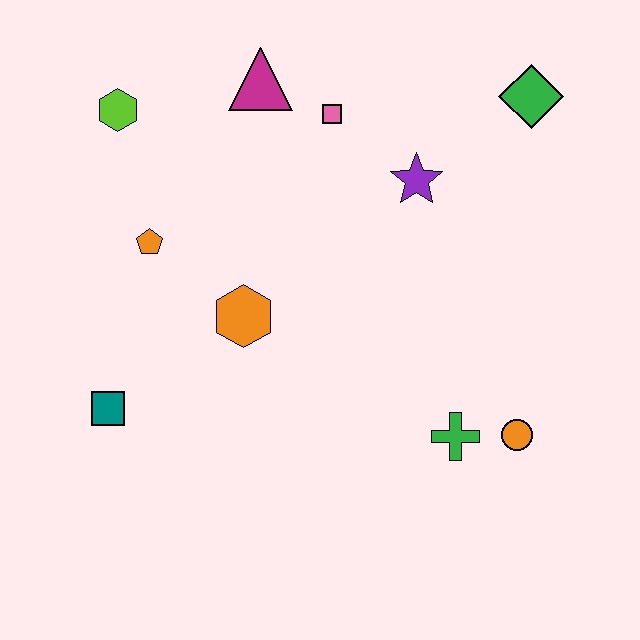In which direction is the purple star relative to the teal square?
The purple star is to the right of the teal square.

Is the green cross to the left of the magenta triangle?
No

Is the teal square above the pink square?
No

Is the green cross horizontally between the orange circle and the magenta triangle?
Yes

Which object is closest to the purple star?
The pink square is closest to the purple star.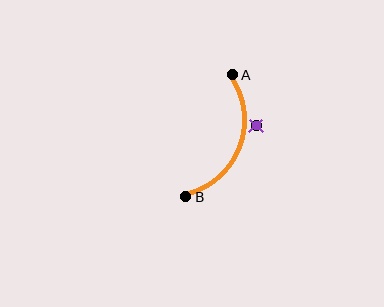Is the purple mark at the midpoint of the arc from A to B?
No — the purple mark does not lie on the arc at all. It sits slightly outside the curve.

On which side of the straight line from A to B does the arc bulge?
The arc bulges to the right of the straight line connecting A and B.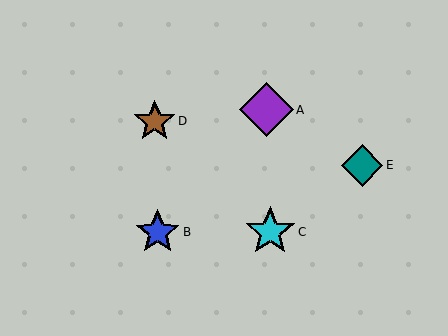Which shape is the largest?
The purple diamond (labeled A) is the largest.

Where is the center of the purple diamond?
The center of the purple diamond is at (266, 110).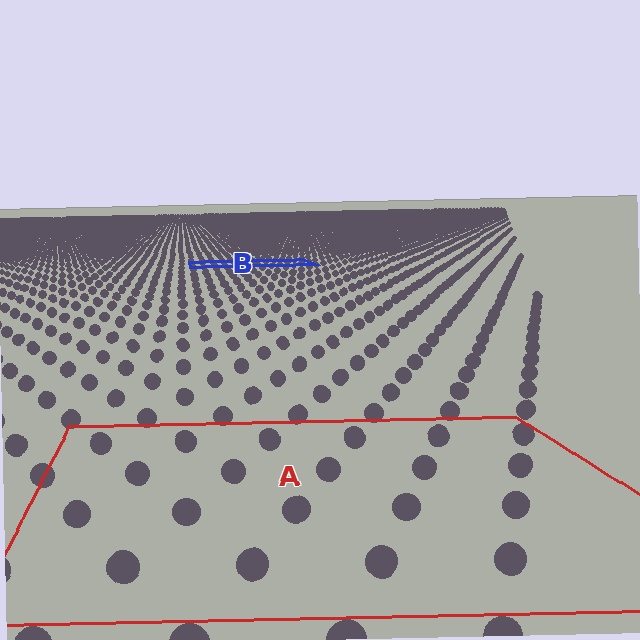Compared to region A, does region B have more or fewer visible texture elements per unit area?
Region B has more texture elements per unit area — they are packed more densely because it is farther away.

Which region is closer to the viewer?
Region A is closer. The texture elements there are larger and more spread out.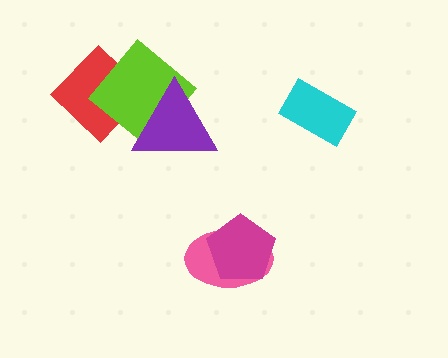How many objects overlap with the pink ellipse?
1 object overlaps with the pink ellipse.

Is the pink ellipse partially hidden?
Yes, it is partially covered by another shape.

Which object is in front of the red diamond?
The lime diamond is in front of the red diamond.